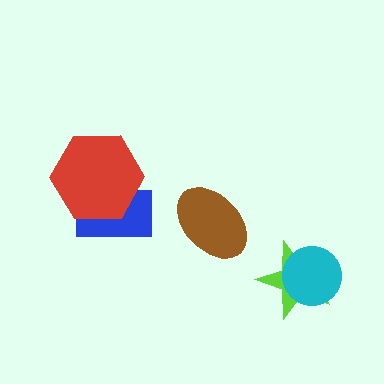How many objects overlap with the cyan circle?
1 object overlaps with the cyan circle.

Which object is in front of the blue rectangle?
The red hexagon is in front of the blue rectangle.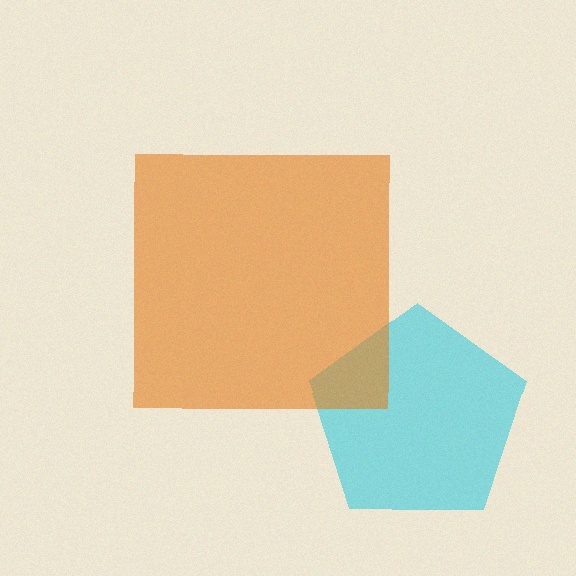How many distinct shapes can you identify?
There are 2 distinct shapes: a cyan pentagon, an orange square.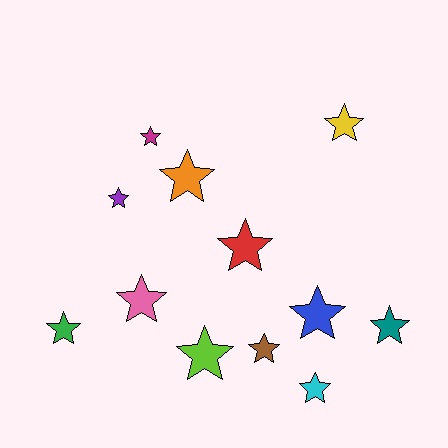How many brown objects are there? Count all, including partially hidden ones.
There is 1 brown object.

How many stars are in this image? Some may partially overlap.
There are 12 stars.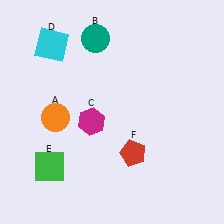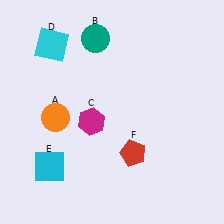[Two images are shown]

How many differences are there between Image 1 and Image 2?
There is 1 difference between the two images.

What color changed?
The square (E) changed from green in Image 1 to cyan in Image 2.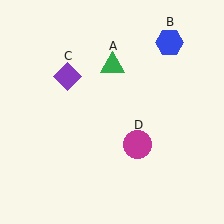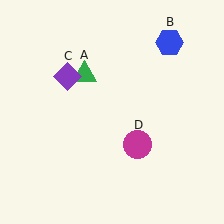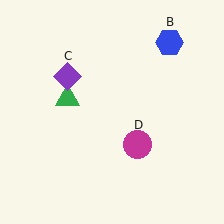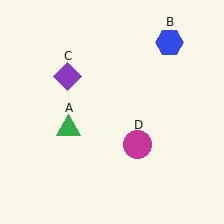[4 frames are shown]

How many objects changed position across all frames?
1 object changed position: green triangle (object A).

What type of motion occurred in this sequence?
The green triangle (object A) rotated counterclockwise around the center of the scene.